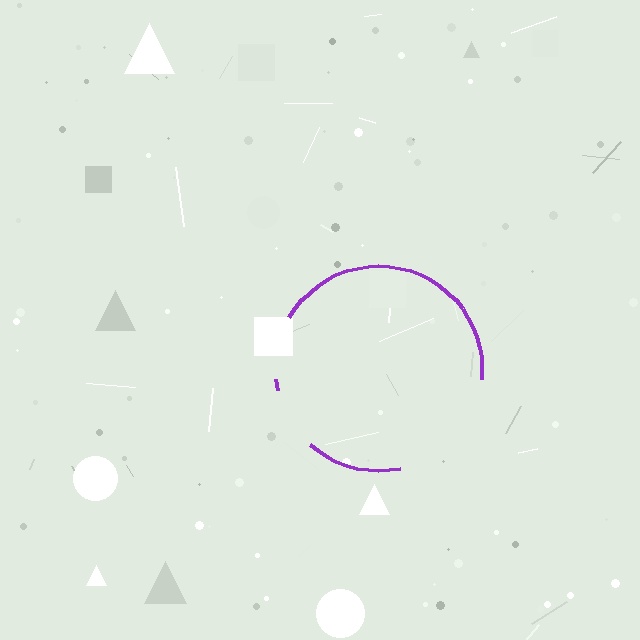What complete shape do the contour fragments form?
The contour fragments form a circle.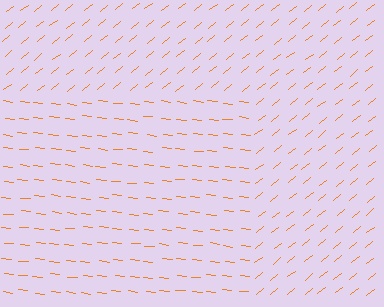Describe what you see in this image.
The image is filled with small orange line segments. A rectangle region in the image has lines oriented differently from the surrounding lines, creating a visible texture boundary.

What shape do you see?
I see a rectangle.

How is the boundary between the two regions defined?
The boundary is defined purely by a change in line orientation (approximately 45 degrees difference). All lines are the same color and thickness.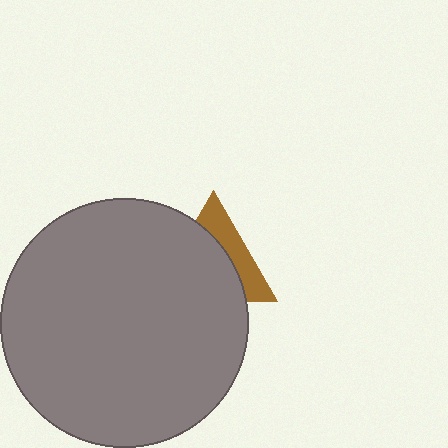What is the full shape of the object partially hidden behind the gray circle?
The partially hidden object is a brown triangle.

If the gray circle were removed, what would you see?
You would see the complete brown triangle.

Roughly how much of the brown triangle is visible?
A small part of it is visible (roughly 37%).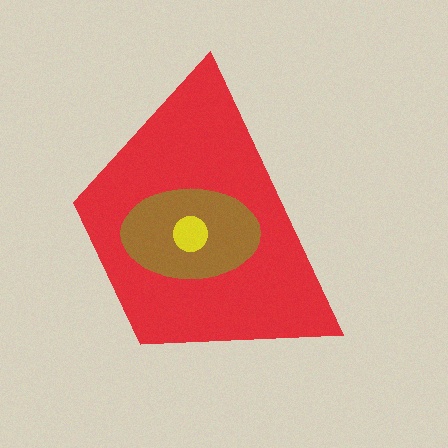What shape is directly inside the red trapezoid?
The brown ellipse.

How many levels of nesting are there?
3.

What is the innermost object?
The yellow circle.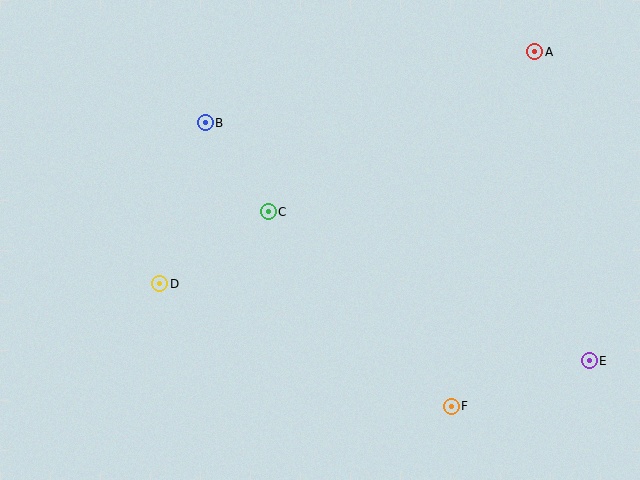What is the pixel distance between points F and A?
The distance between F and A is 364 pixels.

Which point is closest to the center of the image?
Point C at (268, 212) is closest to the center.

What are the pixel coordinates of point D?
Point D is at (160, 284).